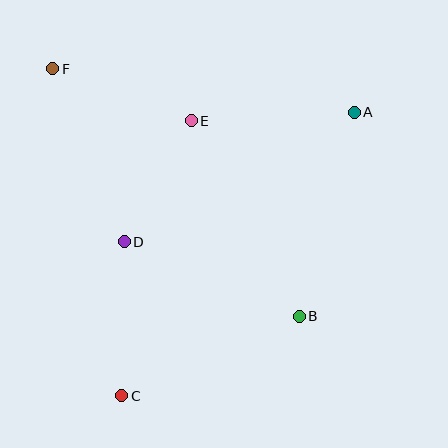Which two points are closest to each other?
Points D and E are closest to each other.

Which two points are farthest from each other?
Points A and C are farthest from each other.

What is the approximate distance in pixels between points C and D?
The distance between C and D is approximately 154 pixels.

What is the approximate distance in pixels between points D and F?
The distance between D and F is approximately 187 pixels.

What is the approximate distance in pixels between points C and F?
The distance between C and F is approximately 334 pixels.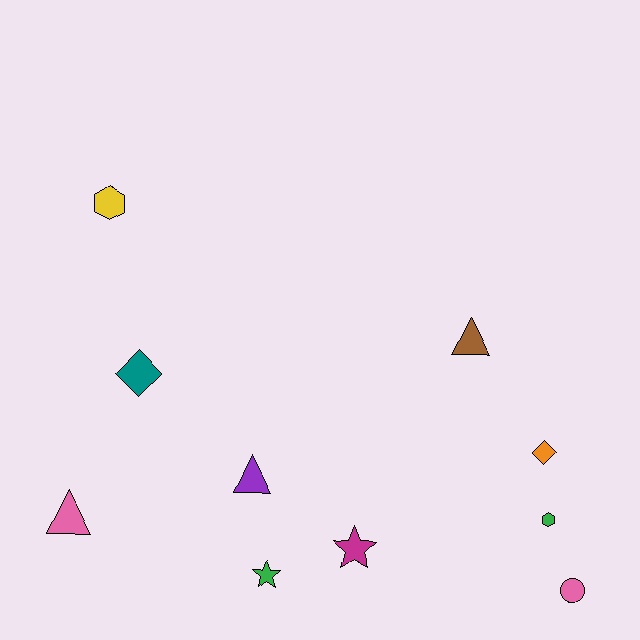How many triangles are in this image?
There are 3 triangles.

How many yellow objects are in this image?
There is 1 yellow object.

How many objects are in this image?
There are 10 objects.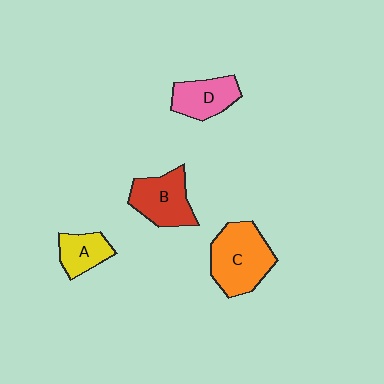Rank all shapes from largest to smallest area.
From largest to smallest: C (orange), B (red), D (pink), A (yellow).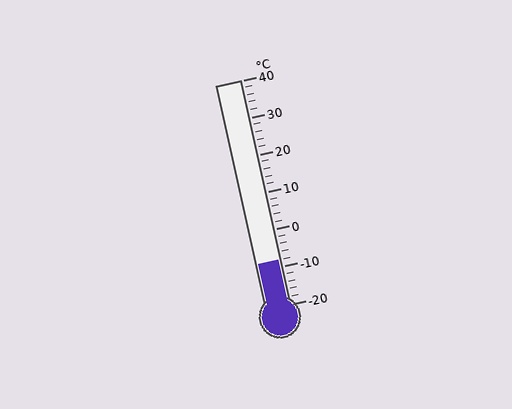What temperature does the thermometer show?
The thermometer shows approximately -8°C.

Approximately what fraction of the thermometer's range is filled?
The thermometer is filled to approximately 20% of its range.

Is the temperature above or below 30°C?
The temperature is below 30°C.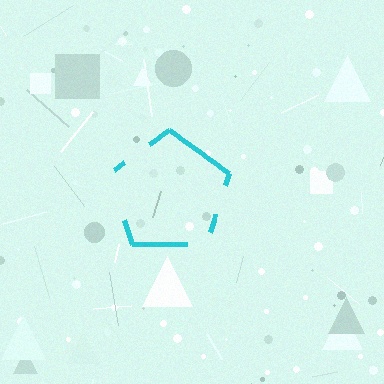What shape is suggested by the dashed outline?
The dashed outline suggests a pentagon.